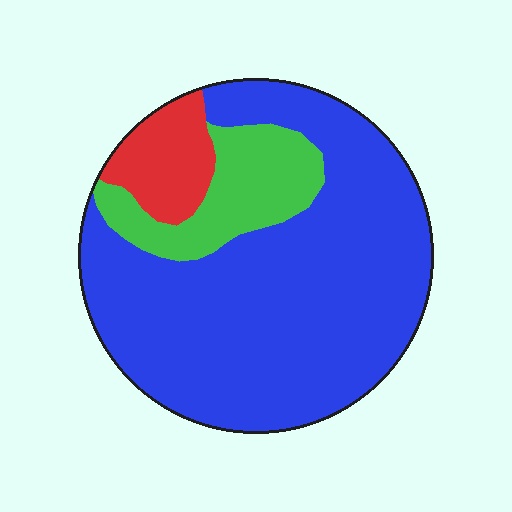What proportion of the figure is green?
Green takes up about one sixth (1/6) of the figure.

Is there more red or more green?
Green.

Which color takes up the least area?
Red, at roughly 10%.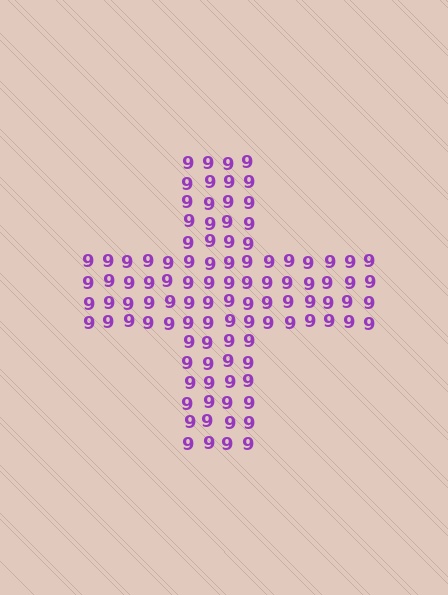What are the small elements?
The small elements are digit 9's.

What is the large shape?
The large shape is a cross.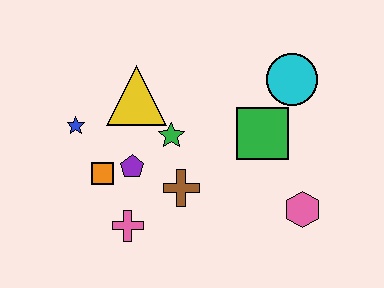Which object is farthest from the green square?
The blue star is farthest from the green square.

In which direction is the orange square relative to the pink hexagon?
The orange square is to the left of the pink hexagon.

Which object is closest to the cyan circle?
The green square is closest to the cyan circle.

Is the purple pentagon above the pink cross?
Yes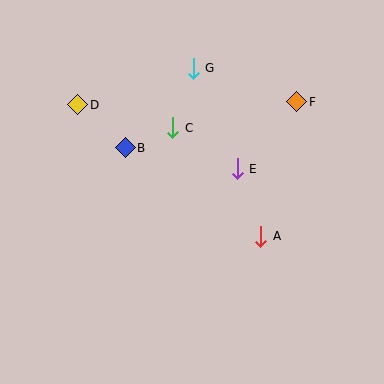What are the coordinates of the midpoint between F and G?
The midpoint between F and G is at (245, 85).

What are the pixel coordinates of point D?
Point D is at (78, 105).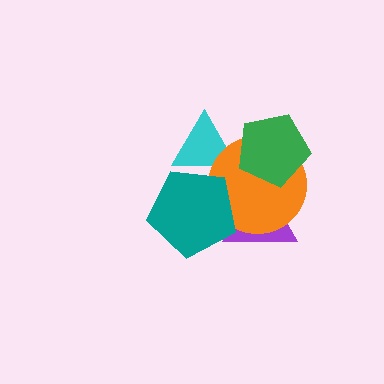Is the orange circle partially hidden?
Yes, it is partially covered by another shape.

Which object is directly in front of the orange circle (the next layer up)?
The green pentagon is directly in front of the orange circle.